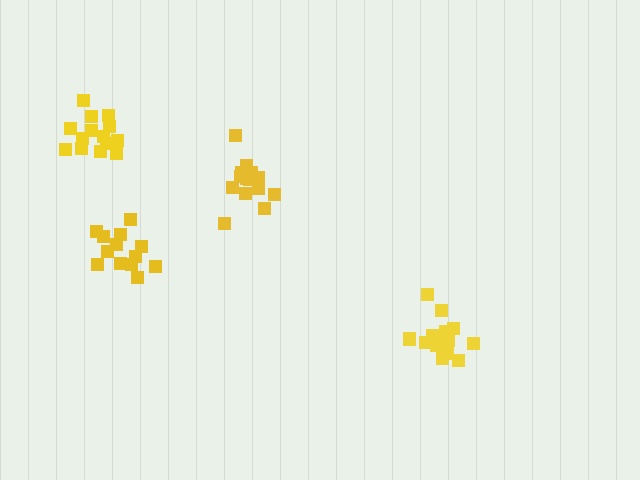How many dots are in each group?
Group 1: 14 dots, Group 2: 13 dots, Group 3: 17 dots, Group 4: 14 dots (58 total).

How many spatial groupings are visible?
There are 4 spatial groupings.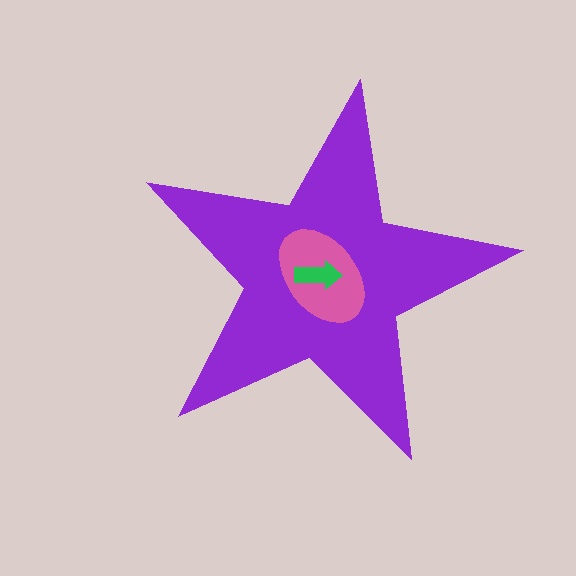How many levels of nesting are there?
3.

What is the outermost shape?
The purple star.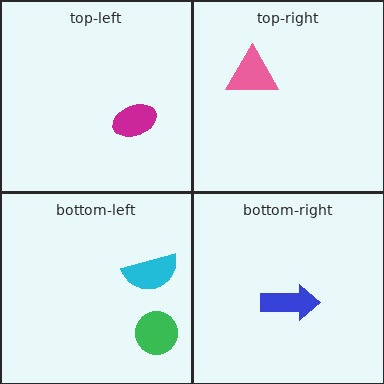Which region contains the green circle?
The bottom-left region.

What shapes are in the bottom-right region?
The blue arrow.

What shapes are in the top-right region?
The pink triangle.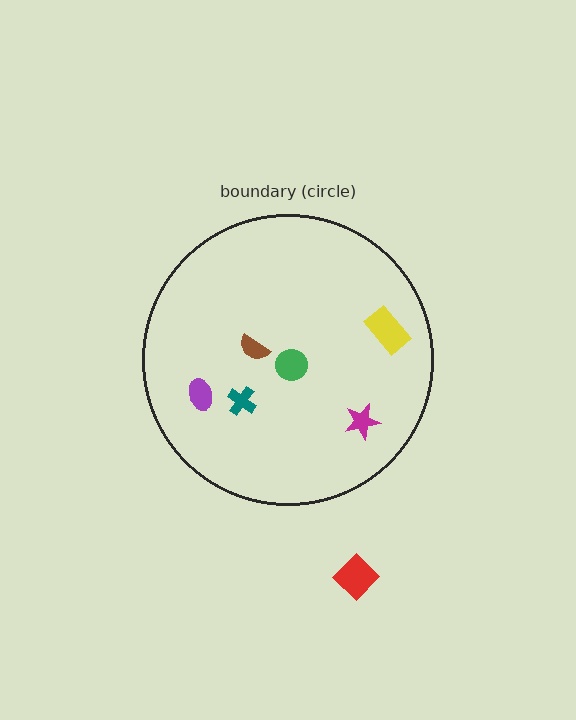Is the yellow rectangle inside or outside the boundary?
Inside.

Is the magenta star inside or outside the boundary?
Inside.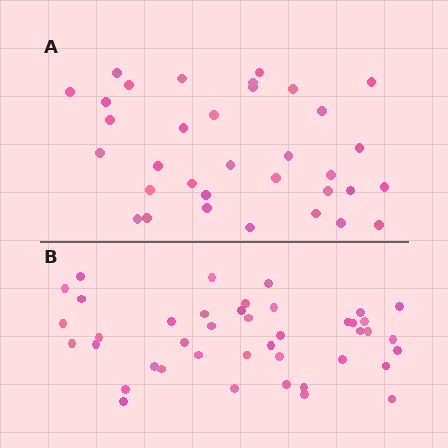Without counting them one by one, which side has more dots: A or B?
Region B (the bottom region) has more dots.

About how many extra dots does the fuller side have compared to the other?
Region B has roughly 8 or so more dots than region A.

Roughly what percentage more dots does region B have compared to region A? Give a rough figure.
About 25% more.